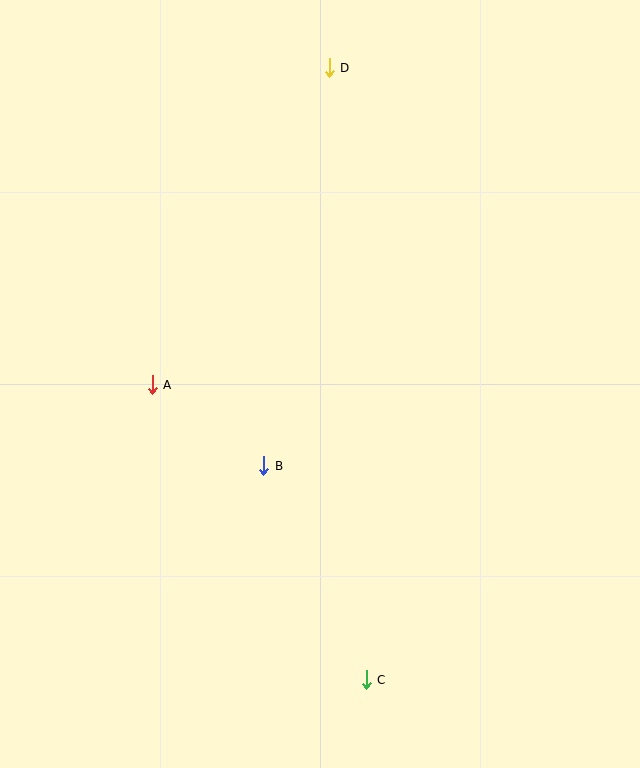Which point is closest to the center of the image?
Point B at (264, 466) is closest to the center.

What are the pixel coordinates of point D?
Point D is at (329, 68).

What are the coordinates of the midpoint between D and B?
The midpoint between D and B is at (297, 267).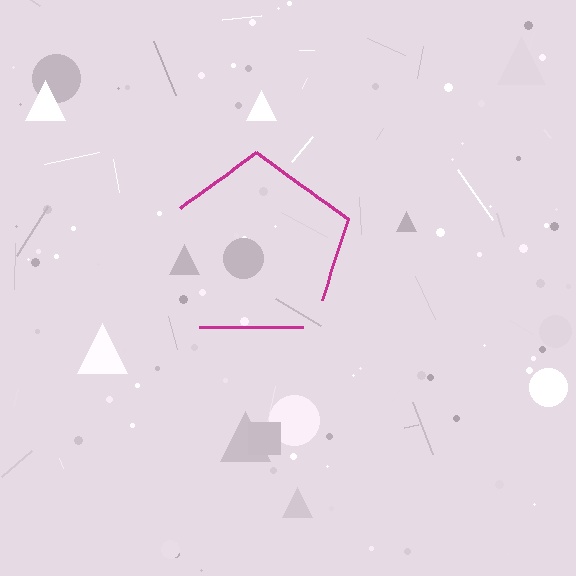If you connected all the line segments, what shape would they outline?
They would outline a pentagon.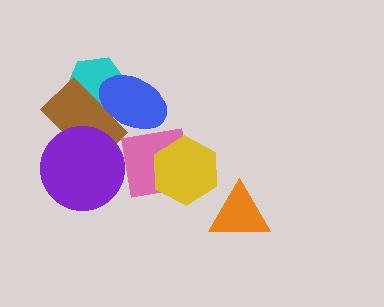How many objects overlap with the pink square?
3 objects overlap with the pink square.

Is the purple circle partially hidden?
Yes, it is partially covered by another shape.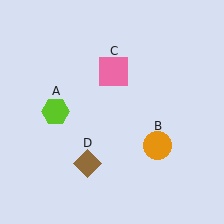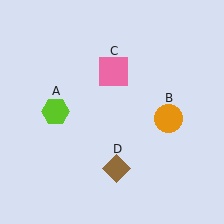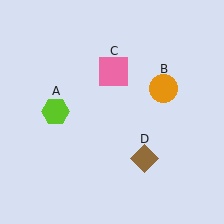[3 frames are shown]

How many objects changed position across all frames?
2 objects changed position: orange circle (object B), brown diamond (object D).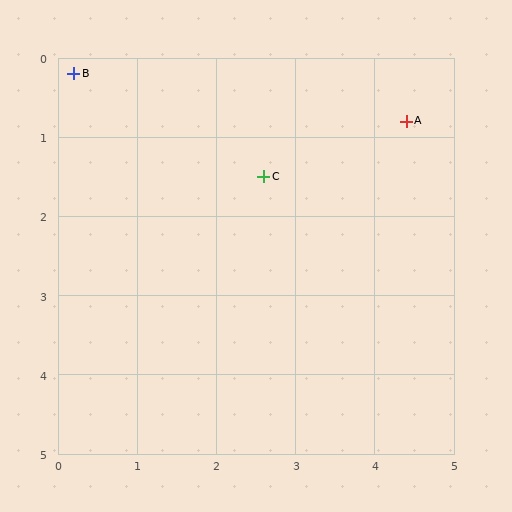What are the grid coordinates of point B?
Point B is at approximately (0.2, 0.2).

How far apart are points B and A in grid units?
Points B and A are about 4.2 grid units apart.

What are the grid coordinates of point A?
Point A is at approximately (4.4, 0.8).